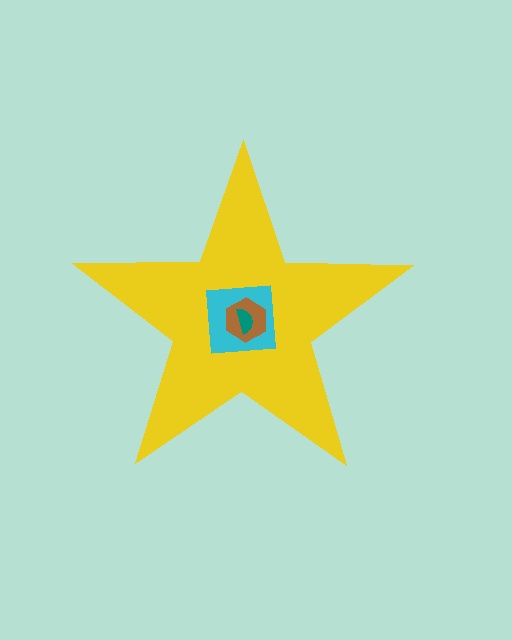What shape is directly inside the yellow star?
The cyan square.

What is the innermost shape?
The teal semicircle.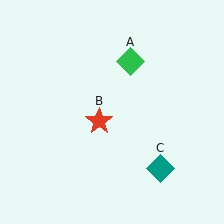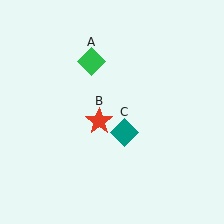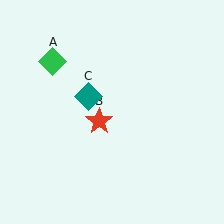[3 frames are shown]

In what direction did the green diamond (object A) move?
The green diamond (object A) moved left.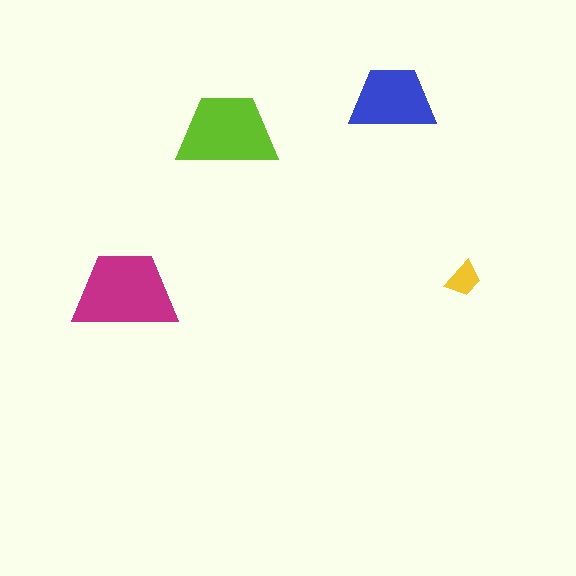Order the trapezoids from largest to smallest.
the magenta one, the lime one, the blue one, the yellow one.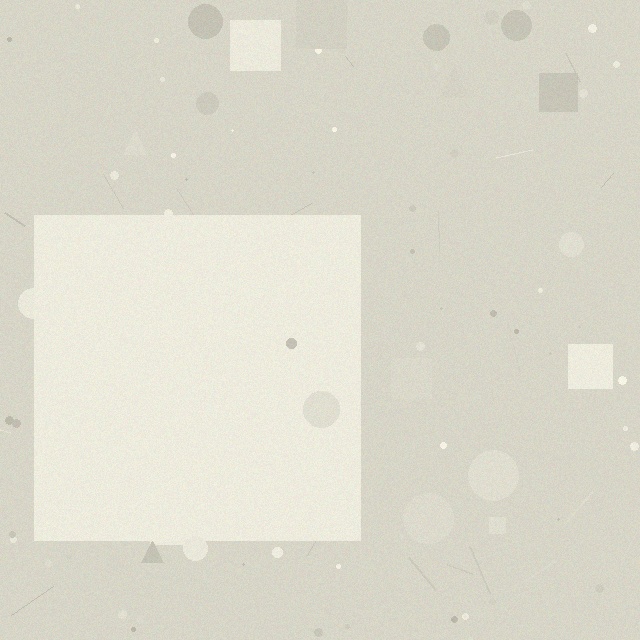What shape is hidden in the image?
A square is hidden in the image.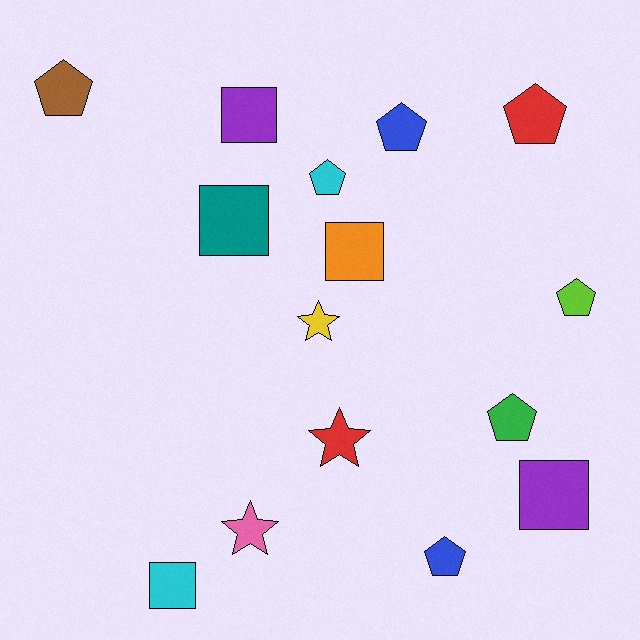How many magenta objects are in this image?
There are no magenta objects.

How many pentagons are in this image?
There are 7 pentagons.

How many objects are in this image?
There are 15 objects.